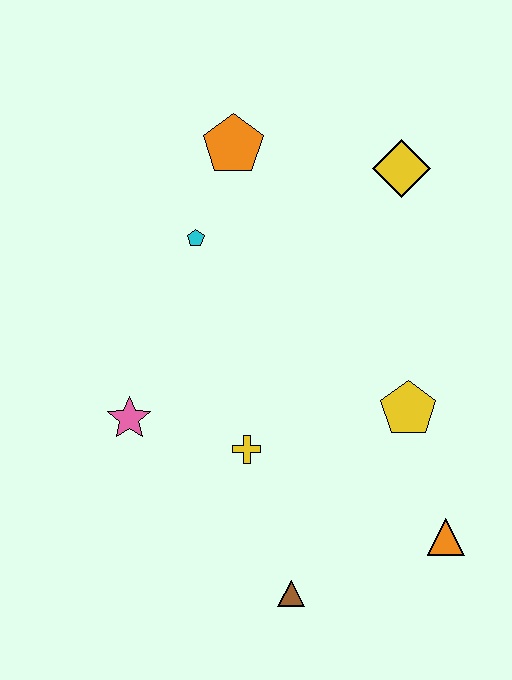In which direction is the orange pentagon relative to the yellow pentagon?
The orange pentagon is above the yellow pentagon.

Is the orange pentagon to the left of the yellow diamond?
Yes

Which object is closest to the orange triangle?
The yellow pentagon is closest to the orange triangle.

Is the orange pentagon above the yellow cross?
Yes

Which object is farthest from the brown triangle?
The orange pentagon is farthest from the brown triangle.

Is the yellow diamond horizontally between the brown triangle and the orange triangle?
Yes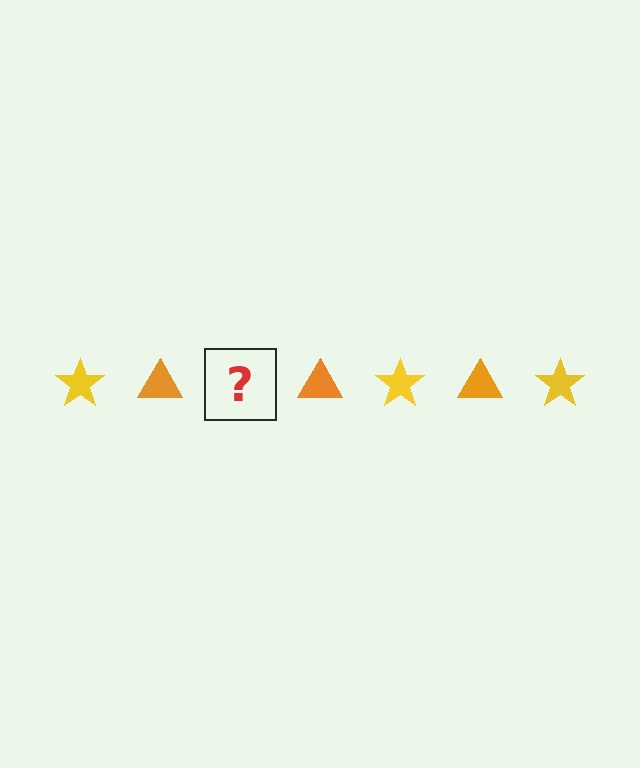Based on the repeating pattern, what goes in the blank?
The blank should be a yellow star.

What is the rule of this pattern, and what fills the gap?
The rule is that the pattern alternates between yellow star and orange triangle. The gap should be filled with a yellow star.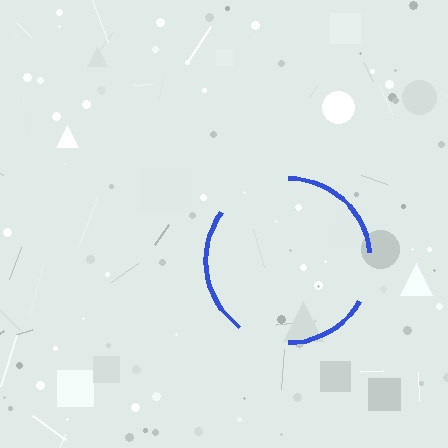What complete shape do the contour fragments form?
The contour fragments form a circle.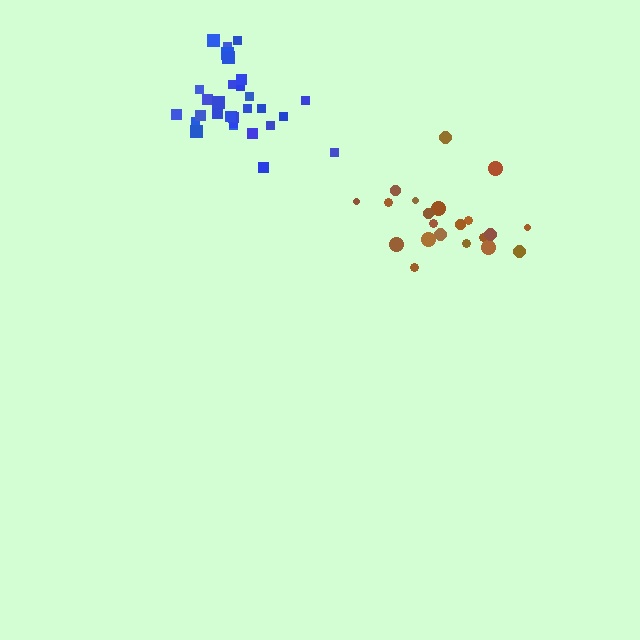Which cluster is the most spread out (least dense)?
Brown.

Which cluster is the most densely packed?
Blue.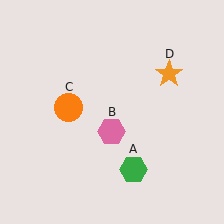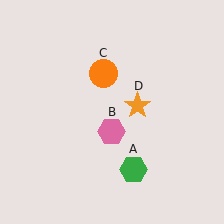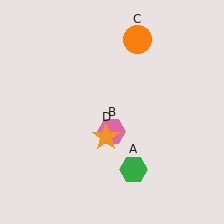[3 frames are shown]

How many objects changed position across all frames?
2 objects changed position: orange circle (object C), orange star (object D).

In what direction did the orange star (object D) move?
The orange star (object D) moved down and to the left.